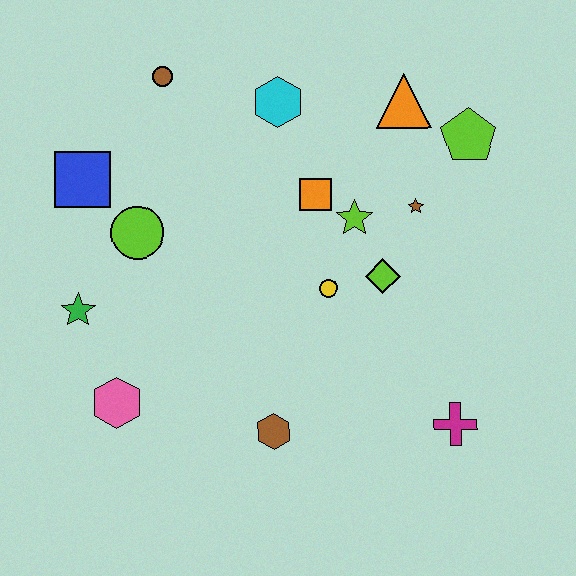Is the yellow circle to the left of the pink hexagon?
No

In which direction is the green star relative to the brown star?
The green star is to the left of the brown star.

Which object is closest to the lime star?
The orange square is closest to the lime star.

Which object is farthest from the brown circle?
The magenta cross is farthest from the brown circle.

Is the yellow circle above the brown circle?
No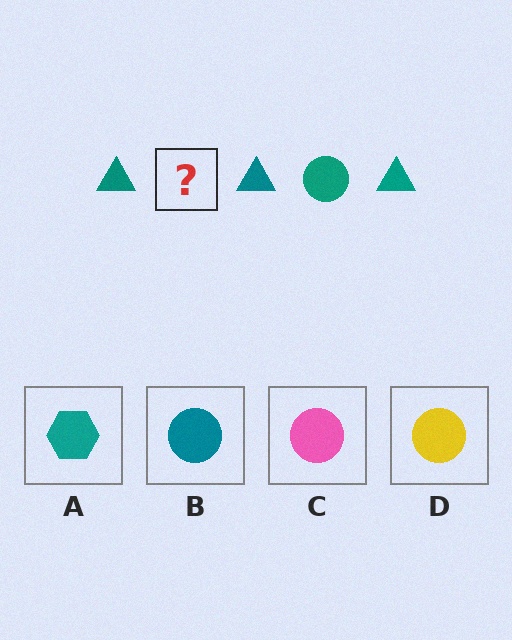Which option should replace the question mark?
Option B.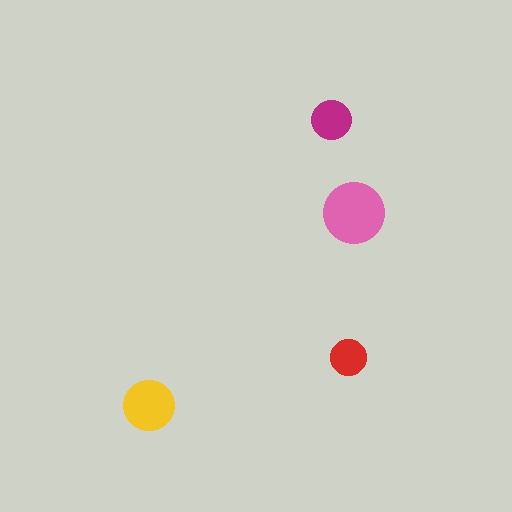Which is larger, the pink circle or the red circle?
The pink one.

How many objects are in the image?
There are 4 objects in the image.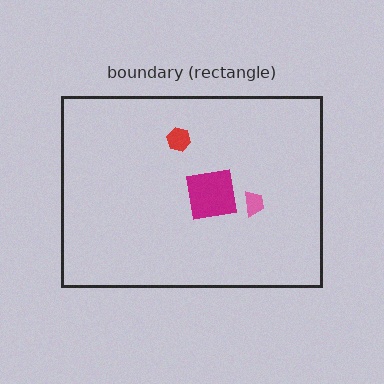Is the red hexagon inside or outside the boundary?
Inside.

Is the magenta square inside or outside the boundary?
Inside.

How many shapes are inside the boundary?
3 inside, 0 outside.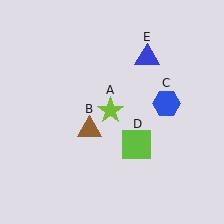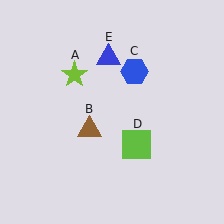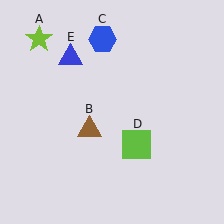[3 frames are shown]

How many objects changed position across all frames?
3 objects changed position: lime star (object A), blue hexagon (object C), blue triangle (object E).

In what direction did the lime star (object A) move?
The lime star (object A) moved up and to the left.